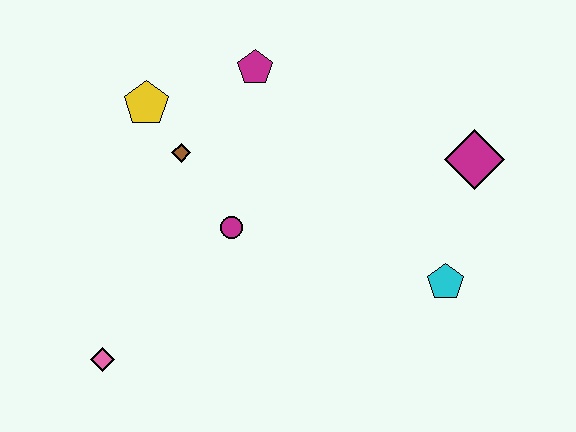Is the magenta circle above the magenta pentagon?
No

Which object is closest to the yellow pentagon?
The brown diamond is closest to the yellow pentagon.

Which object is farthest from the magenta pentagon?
The pink diamond is farthest from the magenta pentagon.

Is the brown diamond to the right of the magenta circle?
No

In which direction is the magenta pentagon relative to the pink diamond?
The magenta pentagon is above the pink diamond.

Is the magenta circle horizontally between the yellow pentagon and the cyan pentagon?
Yes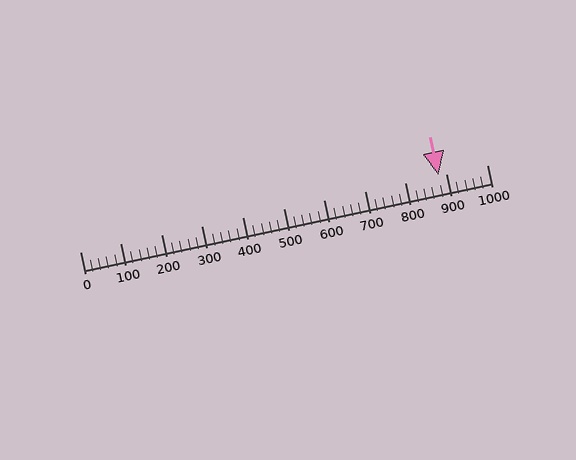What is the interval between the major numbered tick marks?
The major tick marks are spaced 100 units apart.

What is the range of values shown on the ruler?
The ruler shows values from 0 to 1000.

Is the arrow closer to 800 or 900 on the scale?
The arrow is closer to 900.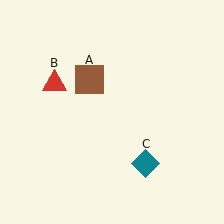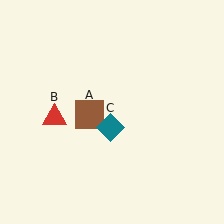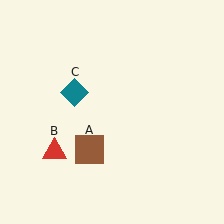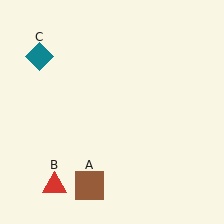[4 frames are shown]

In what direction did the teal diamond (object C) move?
The teal diamond (object C) moved up and to the left.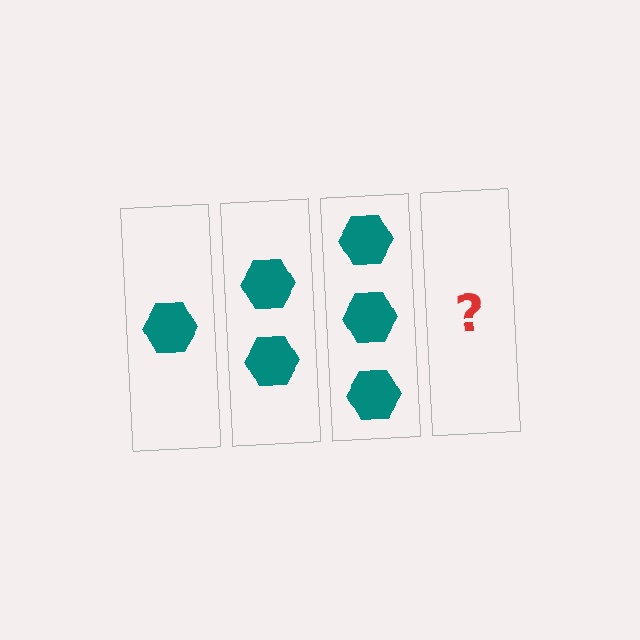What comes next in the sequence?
The next element should be 4 hexagons.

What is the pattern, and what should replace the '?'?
The pattern is that each step adds one more hexagon. The '?' should be 4 hexagons.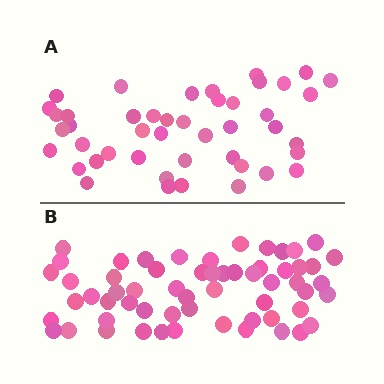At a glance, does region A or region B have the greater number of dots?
Region B (the bottom region) has more dots.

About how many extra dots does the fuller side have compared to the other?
Region B has approximately 15 more dots than region A.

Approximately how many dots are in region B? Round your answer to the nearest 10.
About 60 dots. (The exact count is 59, which rounds to 60.)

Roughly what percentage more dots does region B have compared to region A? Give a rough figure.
About 30% more.